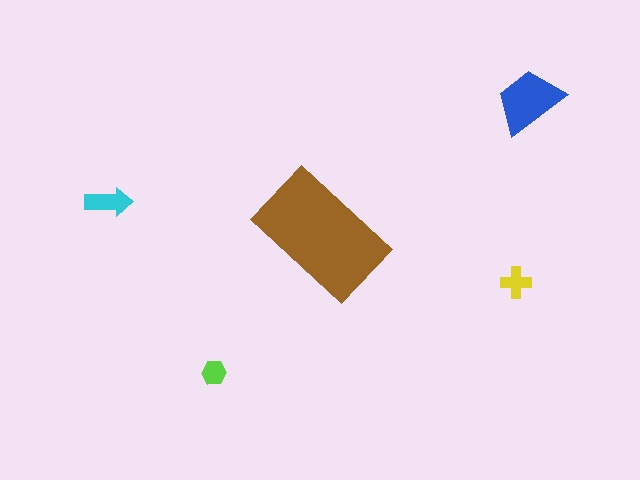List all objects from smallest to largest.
The lime hexagon, the yellow cross, the cyan arrow, the blue trapezoid, the brown rectangle.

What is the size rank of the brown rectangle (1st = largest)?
1st.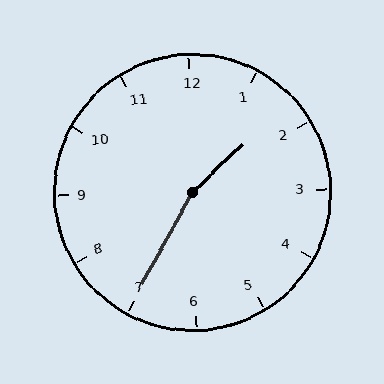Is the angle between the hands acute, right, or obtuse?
It is obtuse.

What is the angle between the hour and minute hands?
Approximately 162 degrees.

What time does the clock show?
1:35.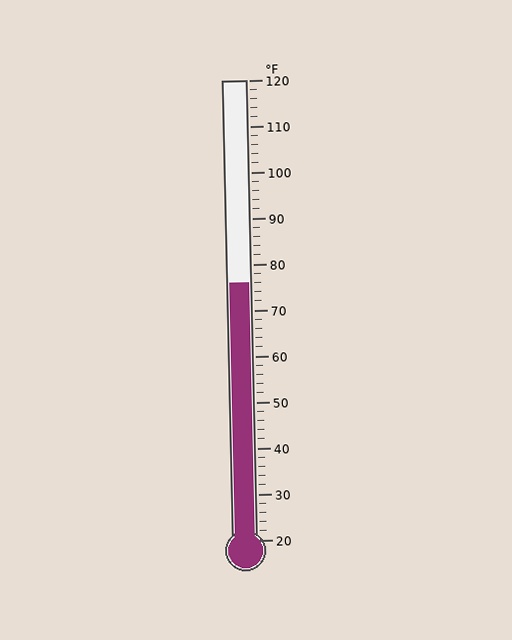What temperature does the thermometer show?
The thermometer shows approximately 76°F.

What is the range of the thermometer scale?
The thermometer scale ranges from 20°F to 120°F.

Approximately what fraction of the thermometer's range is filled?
The thermometer is filled to approximately 55% of its range.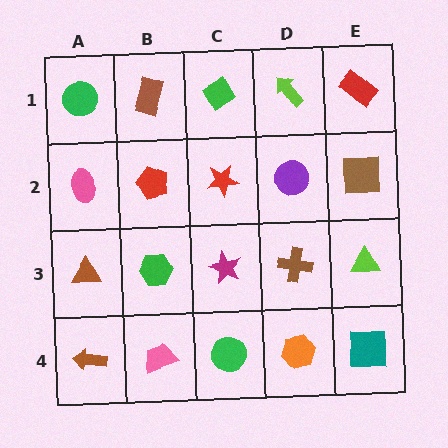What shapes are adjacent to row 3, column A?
A pink ellipse (row 2, column A), a brown arrow (row 4, column A), a green hexagon (row 3, column B).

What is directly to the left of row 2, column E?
A purple circle.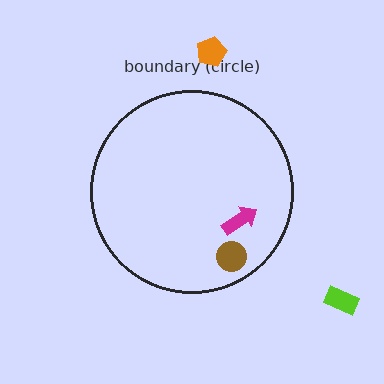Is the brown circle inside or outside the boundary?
Inside.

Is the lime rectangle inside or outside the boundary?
Outside.